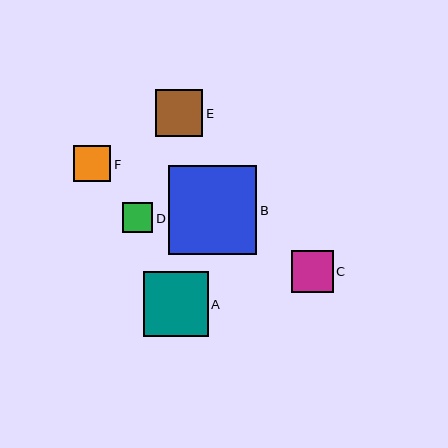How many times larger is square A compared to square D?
Square A is approximately 2.1 times the size of square D.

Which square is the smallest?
Square D is the smallest with a size of approximately 30 pixels.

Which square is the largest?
Square B is the largest with a size of approximately 89 pixels.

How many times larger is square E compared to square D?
Square E is approximately 1.5 times the size of square D.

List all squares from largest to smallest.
From largest to smallest: B, A, E, C, F, D.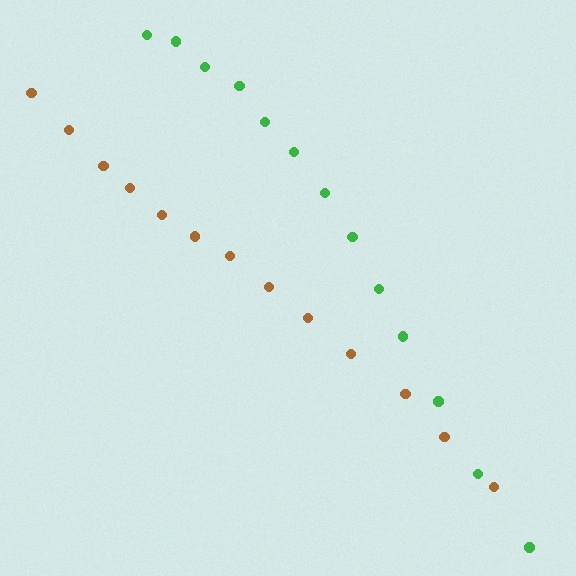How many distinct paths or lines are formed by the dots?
There are 2 distinct paths.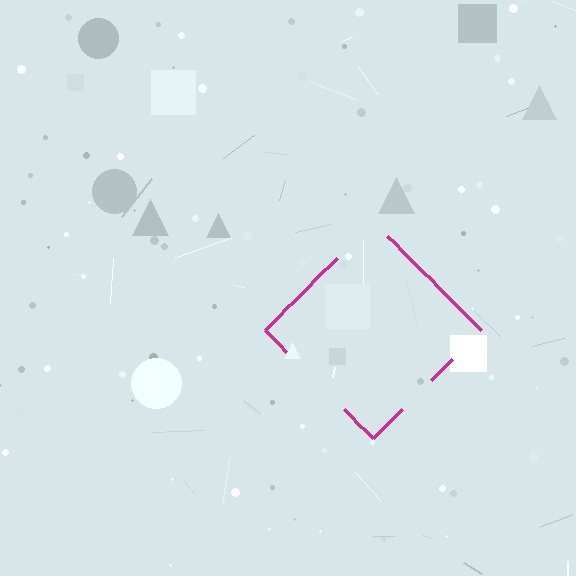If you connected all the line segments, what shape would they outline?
They would outline a diamond.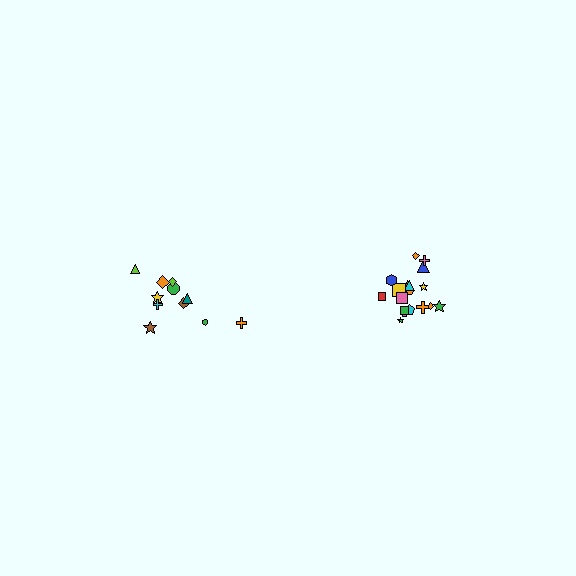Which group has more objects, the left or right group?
The right group.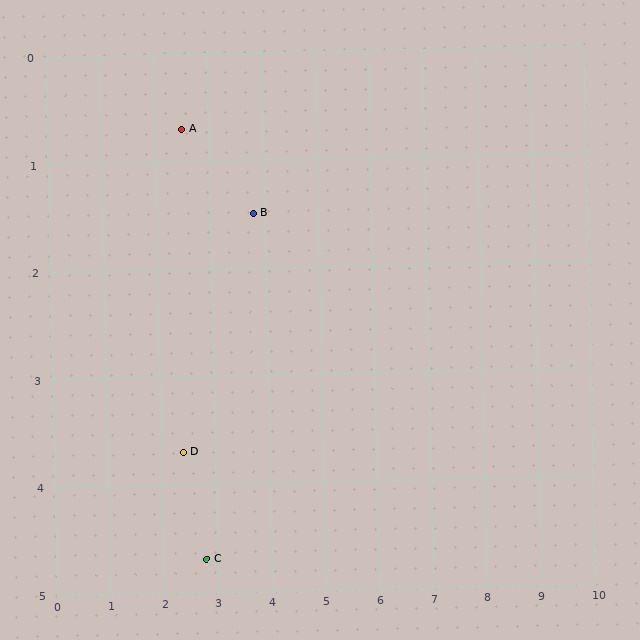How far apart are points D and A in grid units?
Points D and A are about 3.0 grid units apart.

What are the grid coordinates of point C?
Point C is at approximately (2.8, 4.7).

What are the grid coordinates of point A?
Point A is at approximately (2.5, 0.7).